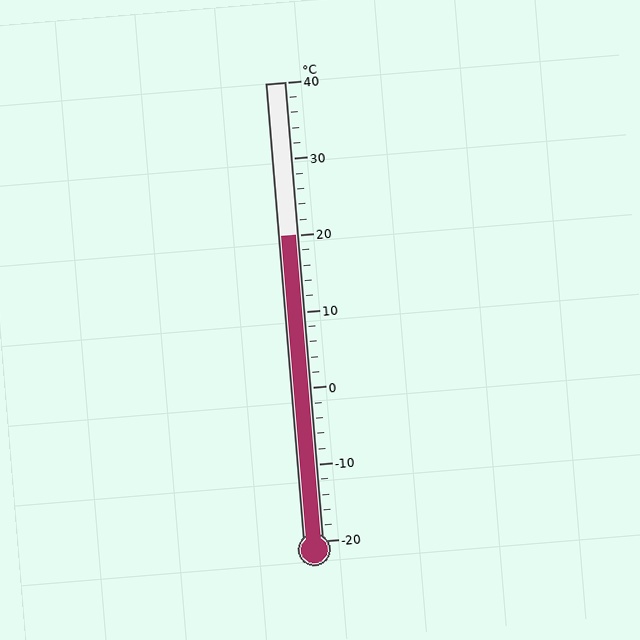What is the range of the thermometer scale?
The thermometer scale ranges from -20°C to 40°C.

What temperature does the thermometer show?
The thermometer shows approximately 20°C.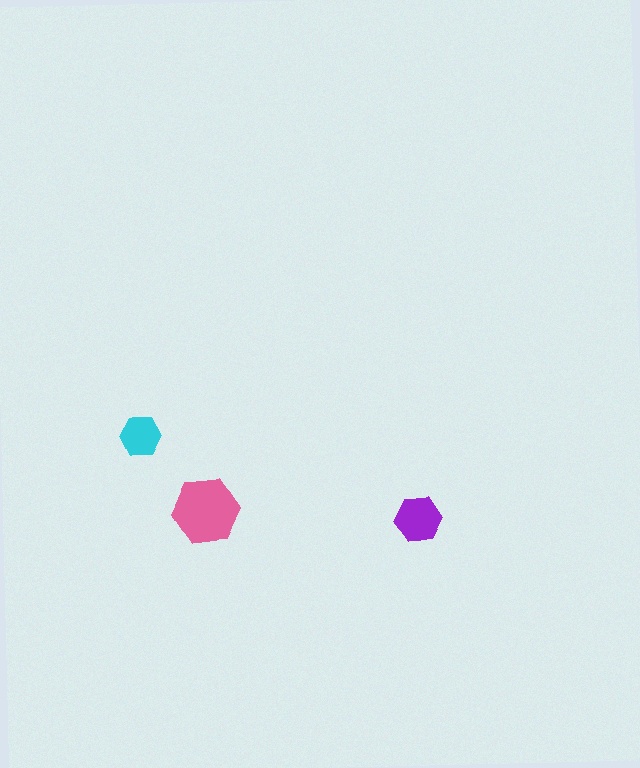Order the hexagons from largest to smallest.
the pink one, the purple one, the cyan one.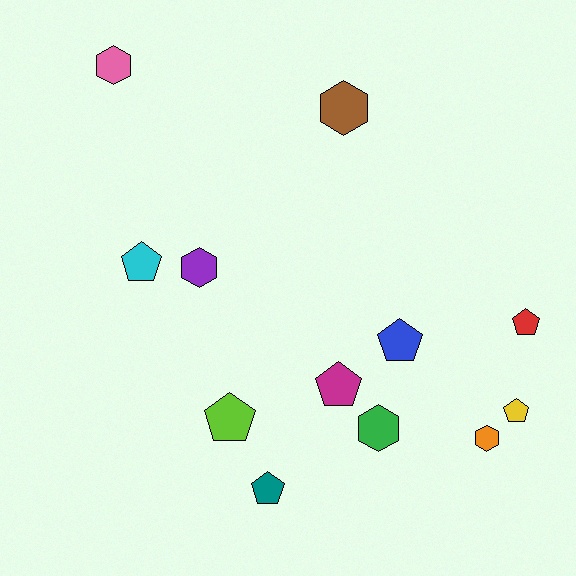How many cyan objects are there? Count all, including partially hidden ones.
There is 1 cyan object.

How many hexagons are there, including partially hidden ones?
There are 5 hexagons.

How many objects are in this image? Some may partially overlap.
There are 12 objects.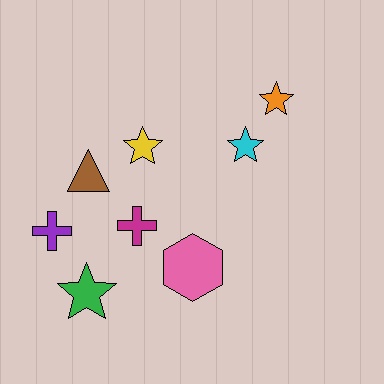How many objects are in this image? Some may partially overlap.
There are 8 objects.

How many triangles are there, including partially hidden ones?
There is 1 triangle.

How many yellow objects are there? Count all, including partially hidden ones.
There is 1 yellow object.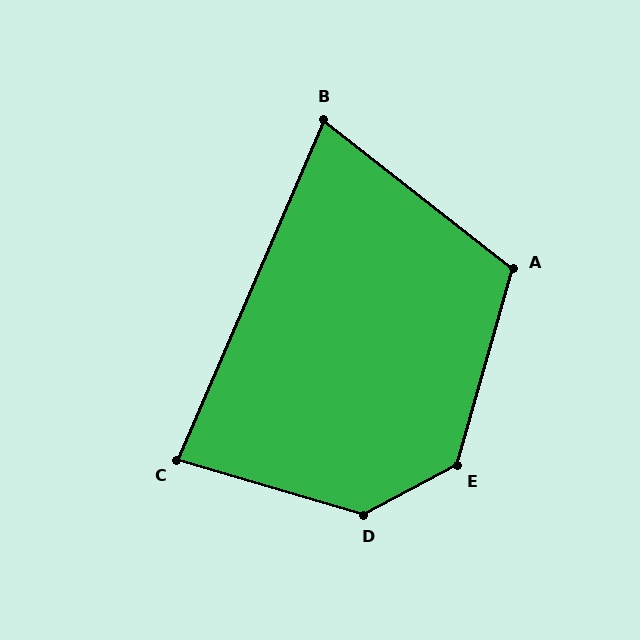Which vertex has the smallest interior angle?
B, at approximately 75 degrees.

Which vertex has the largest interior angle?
D, at approximately 136 degrees.